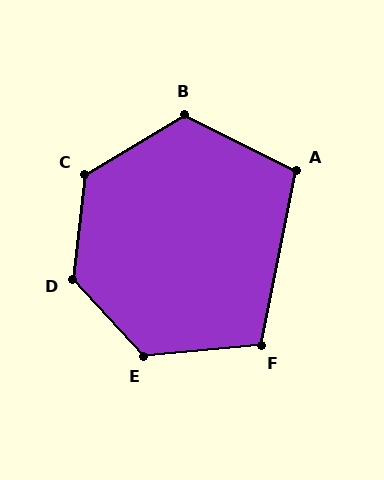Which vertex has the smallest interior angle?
A, at approximately 105 degrees.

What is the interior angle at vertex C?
Approximately 128 degrees (obtuse).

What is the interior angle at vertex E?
Approximately 128 degrees (obtuse).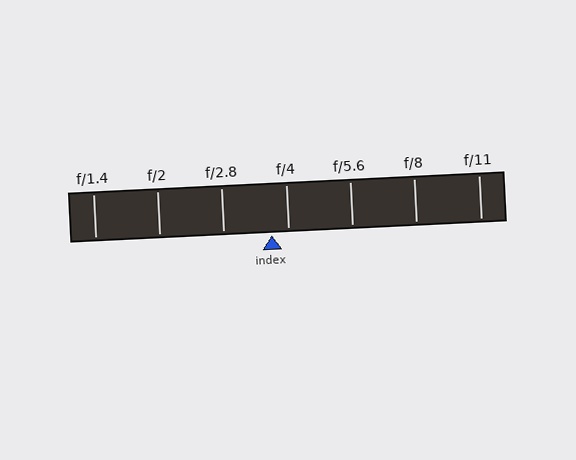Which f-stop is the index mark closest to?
The index mark is closest to f/4.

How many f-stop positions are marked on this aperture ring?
There are 7 f-stop positions marked.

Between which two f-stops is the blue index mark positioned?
The index mark is between f/2.8 and f/4.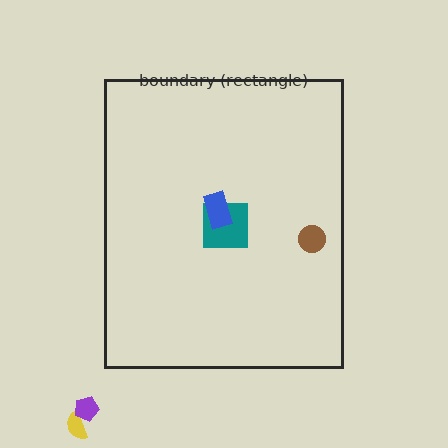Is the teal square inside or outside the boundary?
Inside.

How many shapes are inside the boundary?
3 inside, 2 outside.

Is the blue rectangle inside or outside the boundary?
Inside.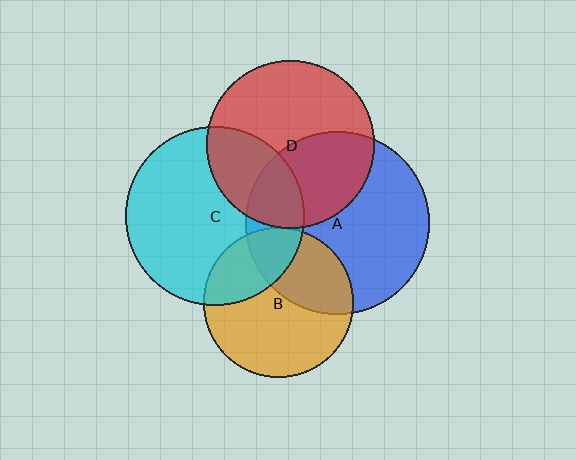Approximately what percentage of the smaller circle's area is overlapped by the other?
Approximately 40%.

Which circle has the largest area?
Circle A (blue).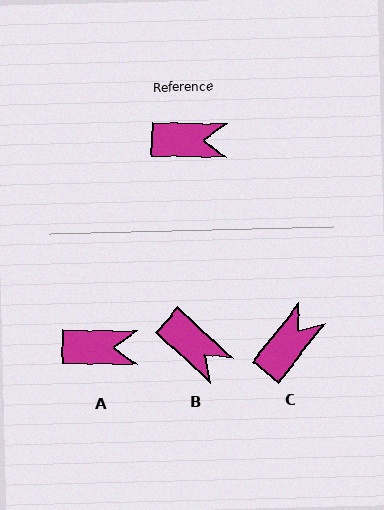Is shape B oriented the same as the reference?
No, it is off by about 42 degrees.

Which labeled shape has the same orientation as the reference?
A.